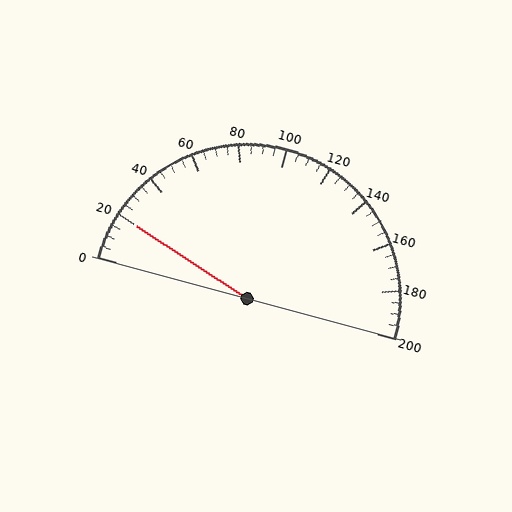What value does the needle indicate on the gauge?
The needle indicates approximately 20.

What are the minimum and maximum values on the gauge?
The gauge ranges from 0 to 200.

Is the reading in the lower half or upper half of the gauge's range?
The reading is in the lower half of the range (0 to 200).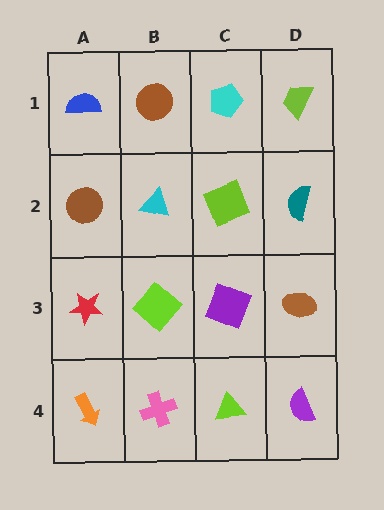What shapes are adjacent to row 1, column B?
A cyan triangle (row 2, column B), a blue semicircle (row 1, column A), a cyan pentagon (row 1, column C).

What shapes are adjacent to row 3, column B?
A cyan triangle (row 2, column B), a pink cross (row 4, column B), a red star (row 3, column A), a purple square (row 3, column C).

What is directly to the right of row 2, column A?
A cyan triangle.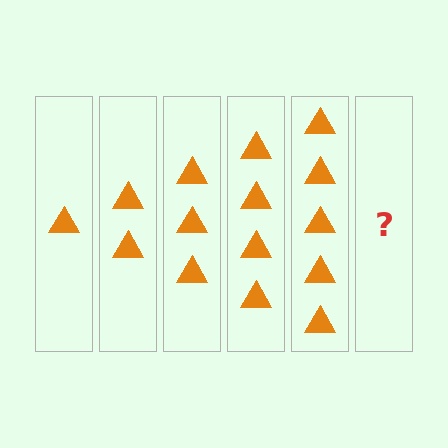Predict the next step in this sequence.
The next step is 6 triangles.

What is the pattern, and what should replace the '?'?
The pattern is that each step adds one more triangle. The '?' should be 6 triangles.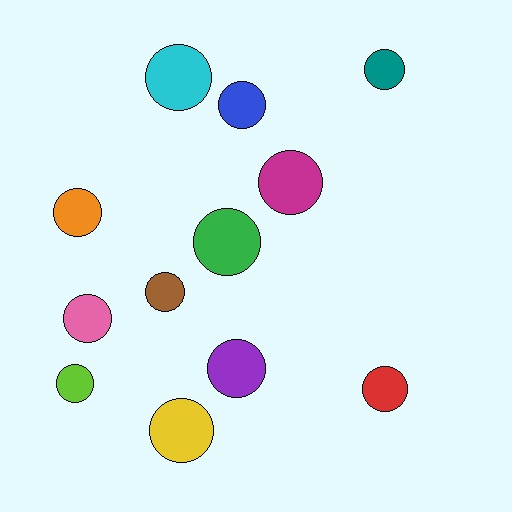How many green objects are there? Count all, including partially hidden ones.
There is 1 green object.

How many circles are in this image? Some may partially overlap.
There are 12 circles.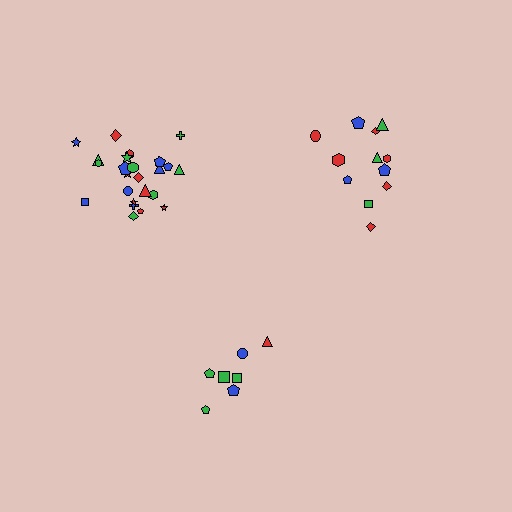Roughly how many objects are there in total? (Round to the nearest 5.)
Roughly 45 objects in total.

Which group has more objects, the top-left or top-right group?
The top-left group.